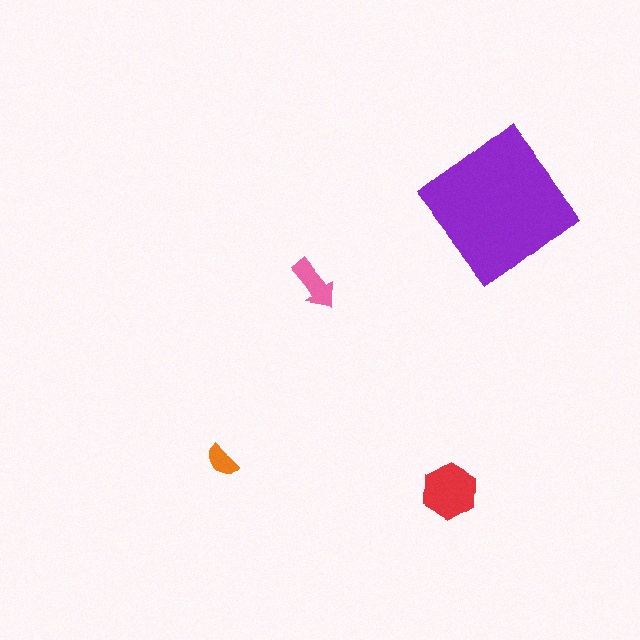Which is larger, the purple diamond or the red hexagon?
The purple diamond.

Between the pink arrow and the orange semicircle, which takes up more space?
The pink arrow.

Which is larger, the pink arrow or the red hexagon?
The red hexagon.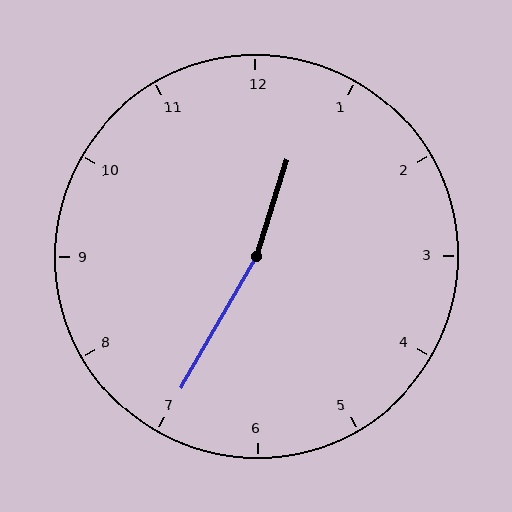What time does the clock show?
12:35.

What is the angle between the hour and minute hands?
Approximately 168 degrees.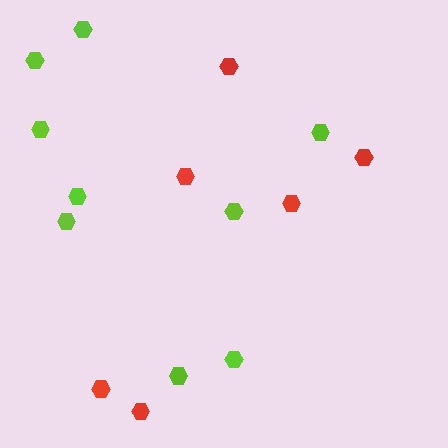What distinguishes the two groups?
There are 2 groups: one group of lime hexagons (9) and one group of red hexagons (6).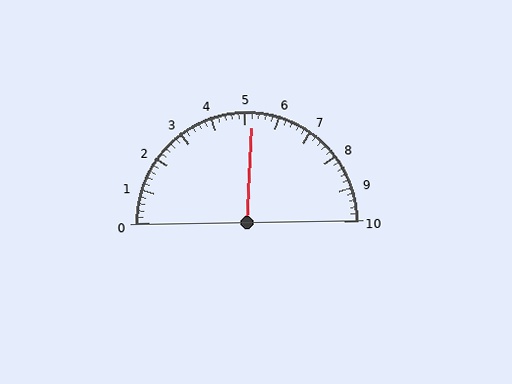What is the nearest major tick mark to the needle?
The nearest major tick mark is 5.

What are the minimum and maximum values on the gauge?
The gauge ranges from 0 to 10.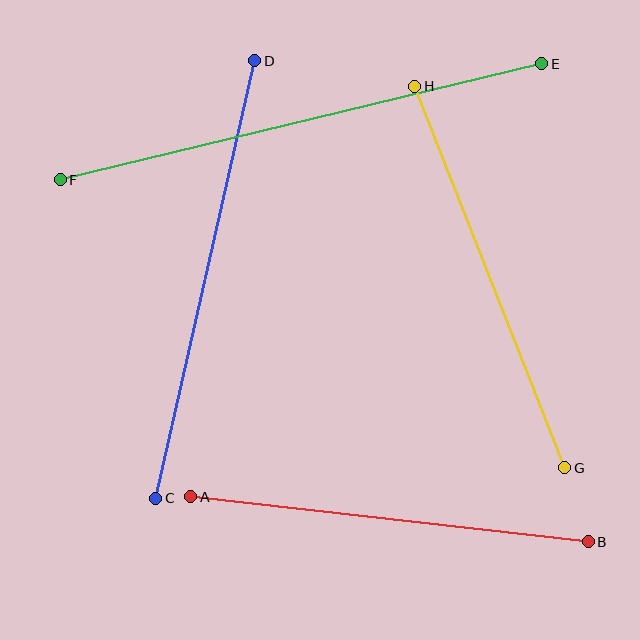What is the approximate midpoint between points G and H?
The midpoint is at approximately (490, 277) pixels.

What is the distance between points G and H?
The distance is approximately 410 pixels.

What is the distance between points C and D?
The distance is approximately 449 pixels.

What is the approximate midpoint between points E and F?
The midpoint is at approximately (301, 122) pixels.